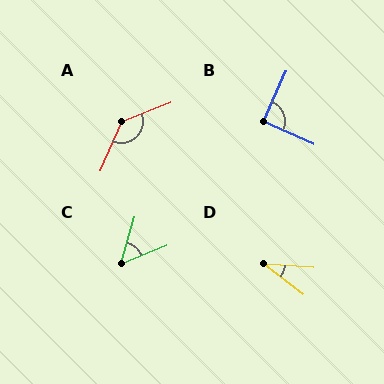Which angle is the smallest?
D, at approximately 33 degrees.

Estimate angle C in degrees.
Approximately 51 degrees.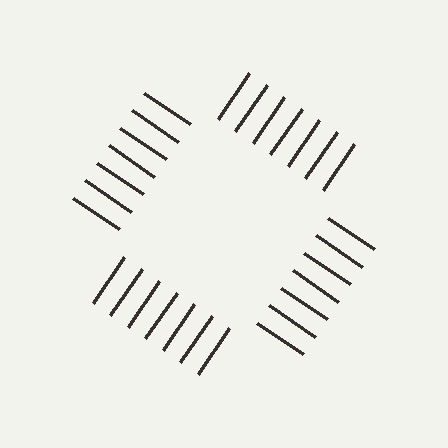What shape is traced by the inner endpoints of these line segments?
An illusory square — the line segments terminate on its edges but no continuous stroke is drawn.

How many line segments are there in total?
28 — 7 along each of the 4 edges.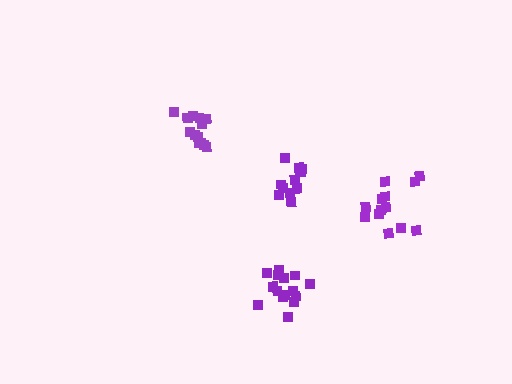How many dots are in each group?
Group 1: 13 dots, Group 2: 12 dots, Group 3: 15 dots, Group 4: 13 dots (53 total).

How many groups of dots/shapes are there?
There are 4 groups.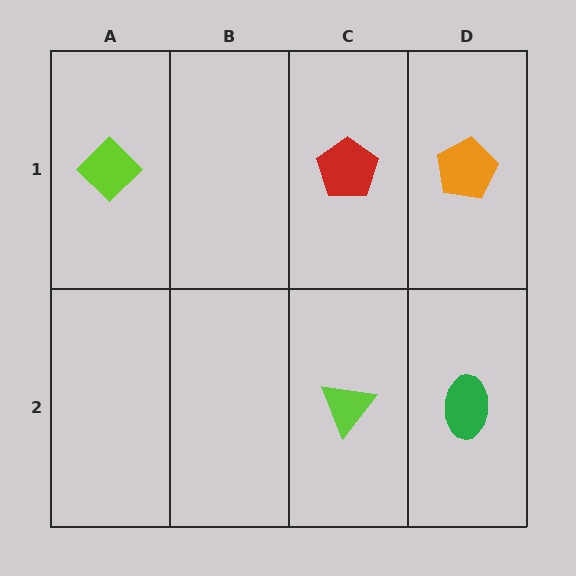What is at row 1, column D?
An orange pentagon.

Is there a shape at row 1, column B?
No, that cell is empty.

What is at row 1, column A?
A lime diamond.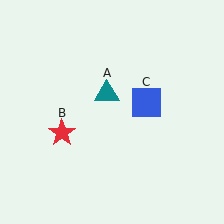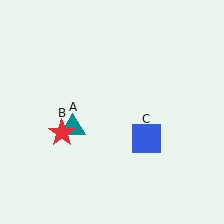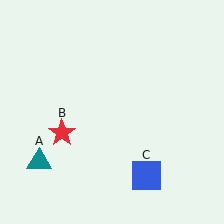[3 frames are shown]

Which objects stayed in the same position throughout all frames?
Red star (object B) remained stationary.